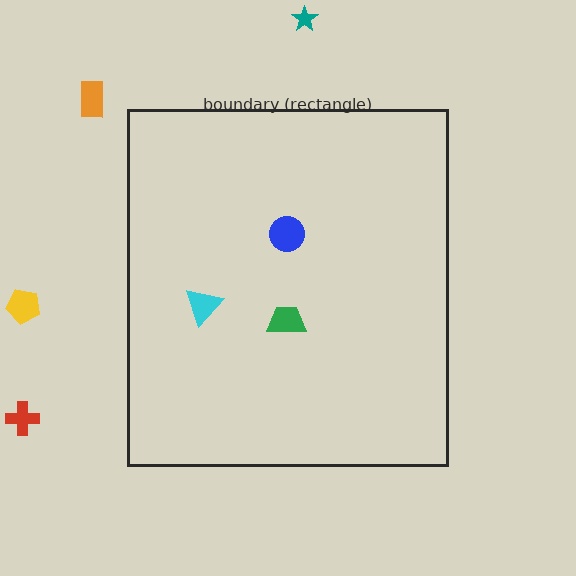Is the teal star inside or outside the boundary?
Outside.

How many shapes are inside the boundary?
3 inside, 4 outside.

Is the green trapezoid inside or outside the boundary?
Inside.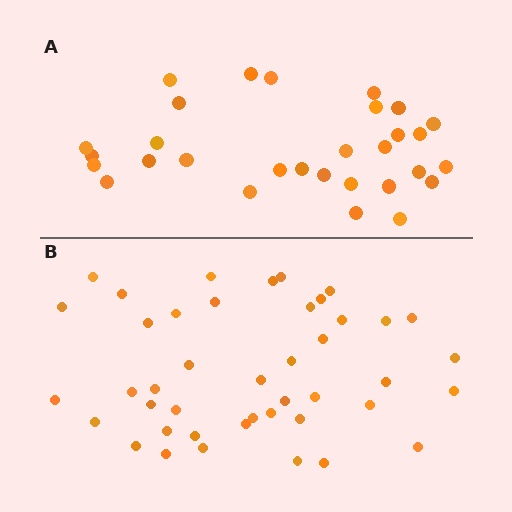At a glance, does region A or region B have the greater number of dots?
Region B (the bottom region) has more dots.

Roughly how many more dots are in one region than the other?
Region B has approximately 15 more dots than region A.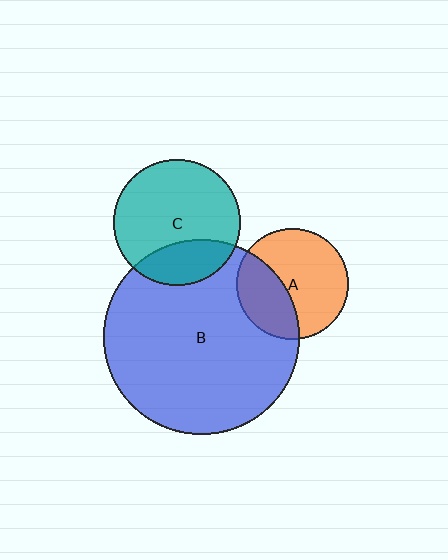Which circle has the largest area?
Circle B (blue).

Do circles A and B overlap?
Yes.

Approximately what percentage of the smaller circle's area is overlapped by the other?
Approximately 35%.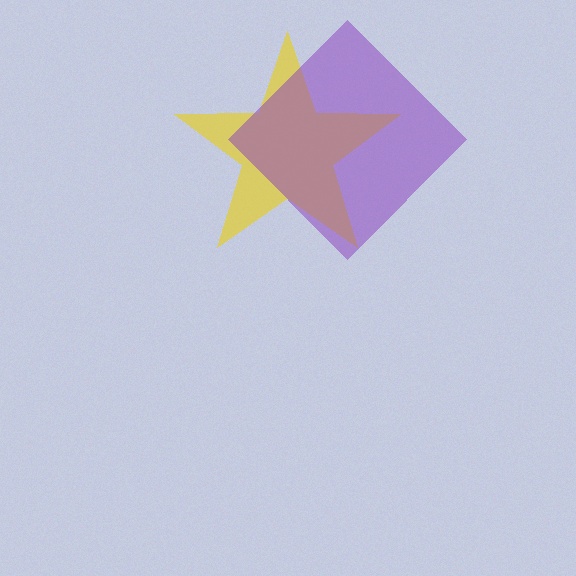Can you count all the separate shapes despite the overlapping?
Yes, there are 2 separate shapes.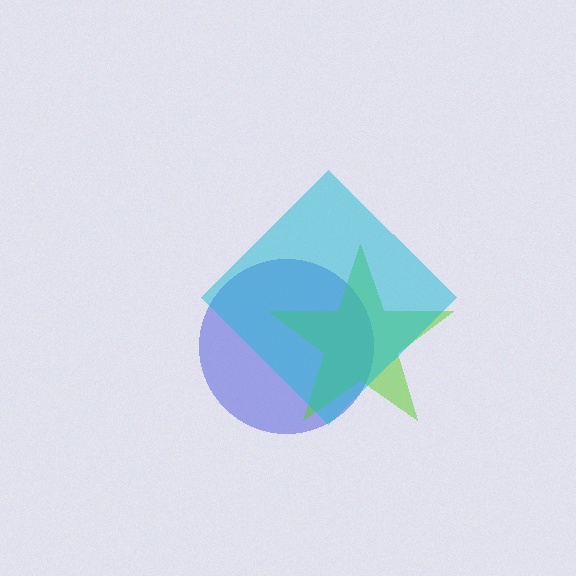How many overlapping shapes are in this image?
There are 3 overlapping shapes in the image.